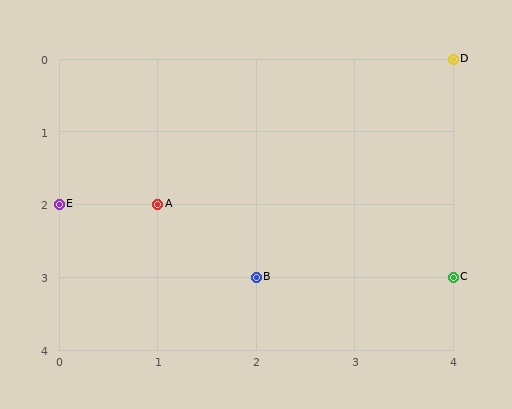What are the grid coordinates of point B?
Point B is at grid coordinates (2, 3).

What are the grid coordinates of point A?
Point A is at grid coordinates (1, 2).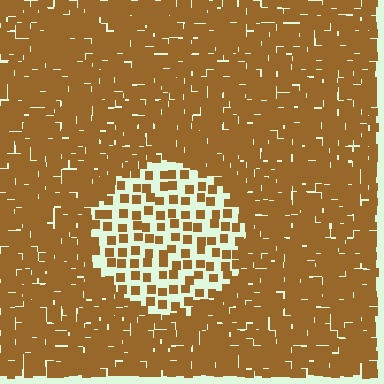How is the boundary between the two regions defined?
The boundary is defined by a change in element density (approximately 2.8x ratio). All elements are the same color, size, and shape.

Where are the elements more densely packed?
The elements are more densely packed outside the circle boundary.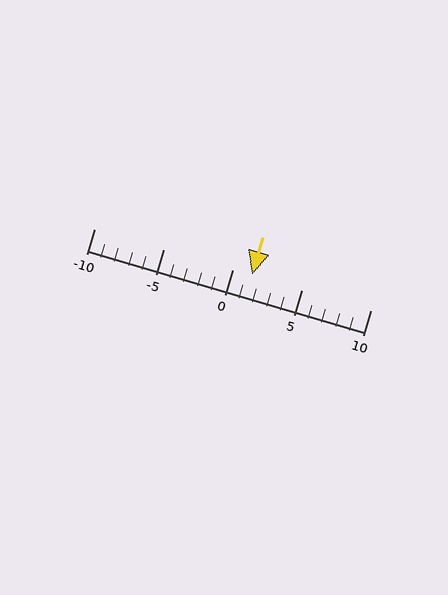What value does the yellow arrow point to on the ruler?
The yellow arrow points to approximately 1.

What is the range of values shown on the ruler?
The ruler shows values from -10 to 10.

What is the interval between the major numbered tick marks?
The major tick marks are spaced 5 units apart.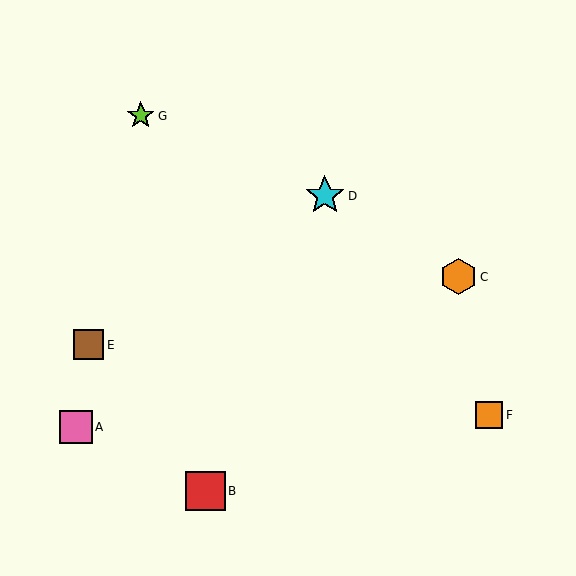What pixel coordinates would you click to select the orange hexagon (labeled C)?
Click at (459, 277) to select the orange hexagon C.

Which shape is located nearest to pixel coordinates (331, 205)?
The cyan star (labeled D) at (325, 196) is nearest to that location.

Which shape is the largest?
The cyan star (labeled D) is the largest.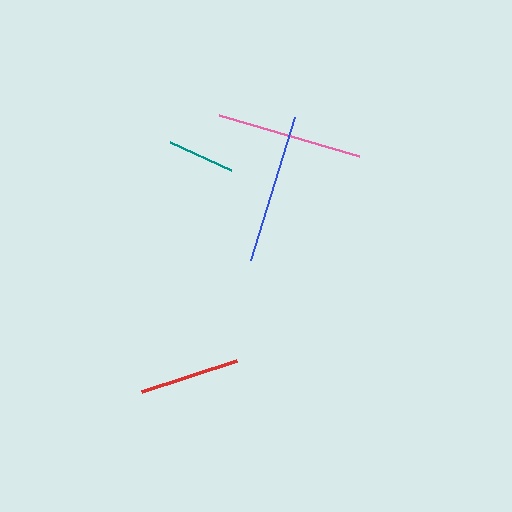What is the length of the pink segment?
The pink segment is approximately 147 pixels long.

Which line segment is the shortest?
The teal line is the shortest at approximately 67 pixels.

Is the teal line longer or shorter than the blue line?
The blue line is longer than the teal line.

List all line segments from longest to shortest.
From longest to shortest: blue, pink, red, teal.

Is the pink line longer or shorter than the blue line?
The blue line is longer than the pink line.